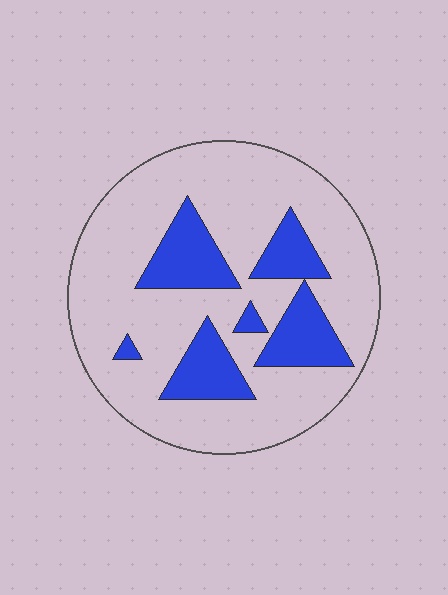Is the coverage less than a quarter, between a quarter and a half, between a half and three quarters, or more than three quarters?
Less than a quarter.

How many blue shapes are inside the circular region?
6.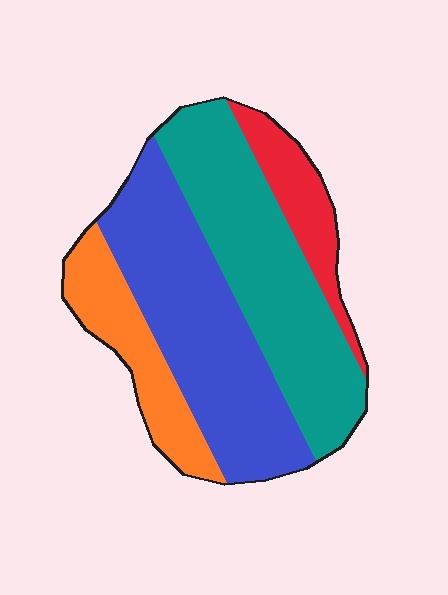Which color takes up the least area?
Red, at roughly 10%.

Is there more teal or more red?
Teal.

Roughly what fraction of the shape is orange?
Orange takes up less than a sixth of the shape.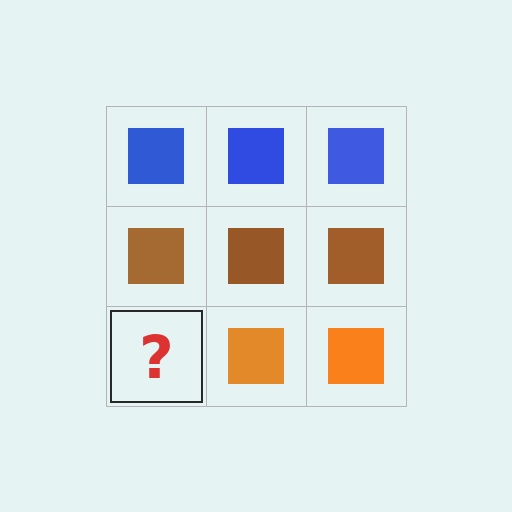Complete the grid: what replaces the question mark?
The question mark should be replaced with an orange square.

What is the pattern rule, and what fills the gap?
The rule is that each row has a consistent color. The gap should be filled with an orange square.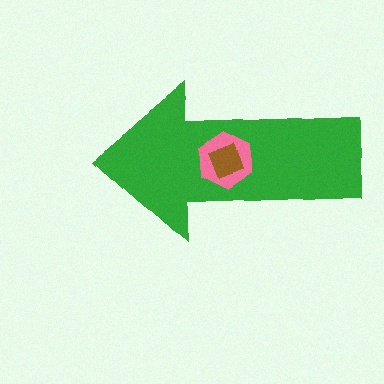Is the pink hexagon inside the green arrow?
Yes.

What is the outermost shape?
The green arrow.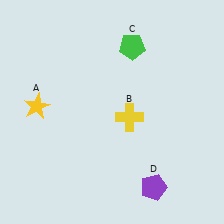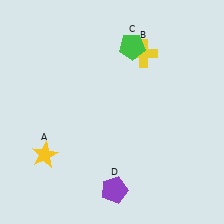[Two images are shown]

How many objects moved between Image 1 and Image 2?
3 objects moved between the two images.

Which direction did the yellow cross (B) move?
The yellow cross (B) moved up.